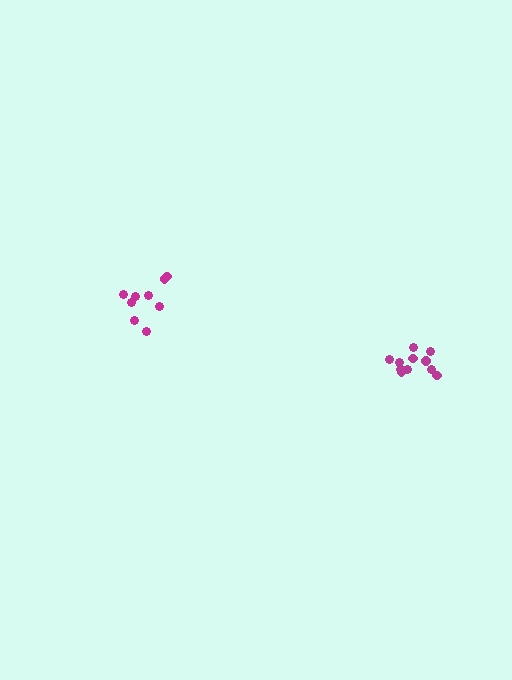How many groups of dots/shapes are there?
There are 2 groups.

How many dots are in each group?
Group 1: 9 dots, Group 2: 11 dots (20 total).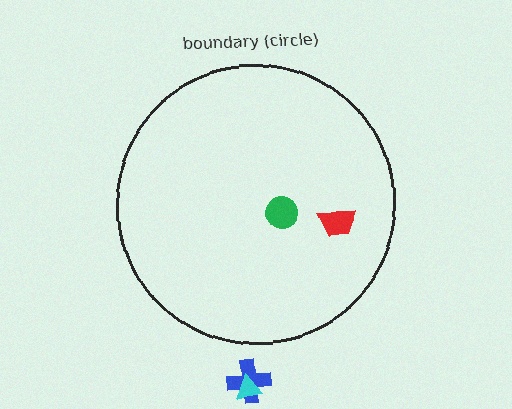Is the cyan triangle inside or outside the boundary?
Outside.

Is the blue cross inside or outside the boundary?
Outside.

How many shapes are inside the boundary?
2 inside, 2 outside.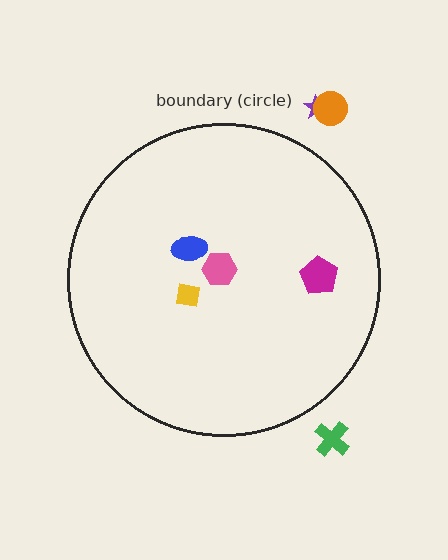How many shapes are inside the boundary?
4 inside, 3 outside.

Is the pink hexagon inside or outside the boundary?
Inside.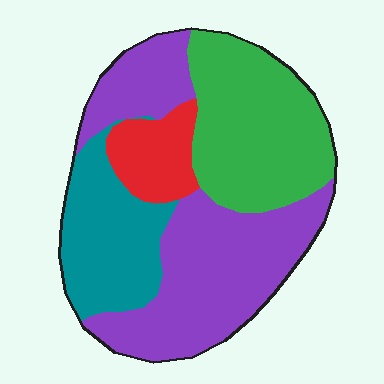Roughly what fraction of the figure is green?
Green takes up about one quarter (1/4) of the figure.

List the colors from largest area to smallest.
From largest to smallest: purple, green, teal, red.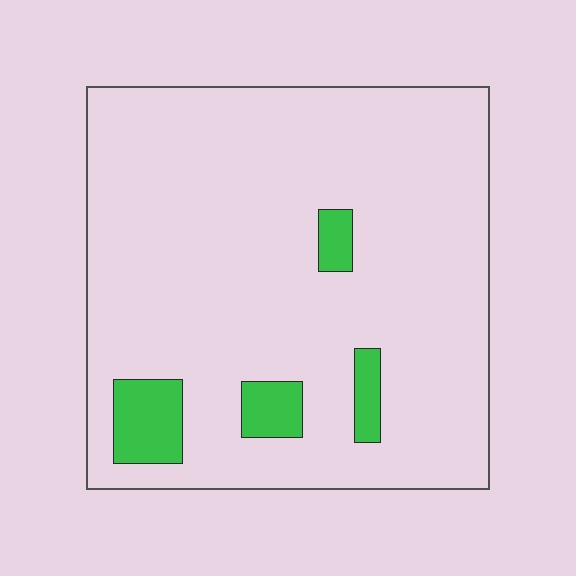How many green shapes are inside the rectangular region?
4.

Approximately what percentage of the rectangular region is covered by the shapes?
Approximately 10%.